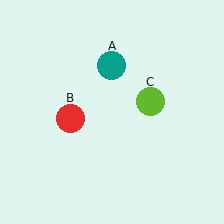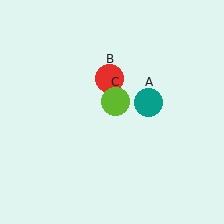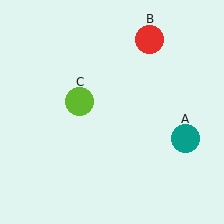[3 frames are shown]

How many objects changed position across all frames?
3 objects changed position: teal circle (object A), red circle (object B), lime circle (object C).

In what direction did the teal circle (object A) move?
The teal circle (object A) moved down and to the right.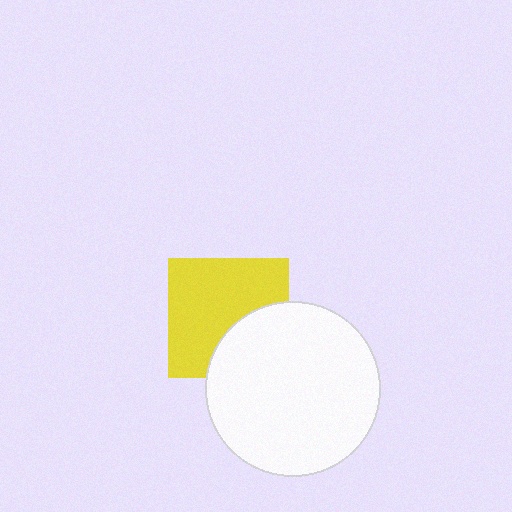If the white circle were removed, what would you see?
You would see the complete yellow square.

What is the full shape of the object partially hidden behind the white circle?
The partially hidden object is a yellow square.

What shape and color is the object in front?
The object in front is a white circle.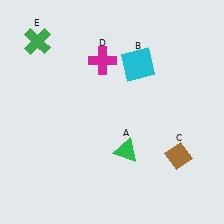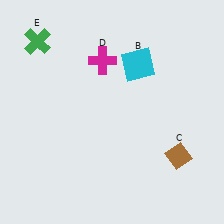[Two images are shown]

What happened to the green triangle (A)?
The green triangle (A) was removed in Image 2. It was in the bottom-right area of Image 1.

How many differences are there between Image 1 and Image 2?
There is 1 difference between the two images.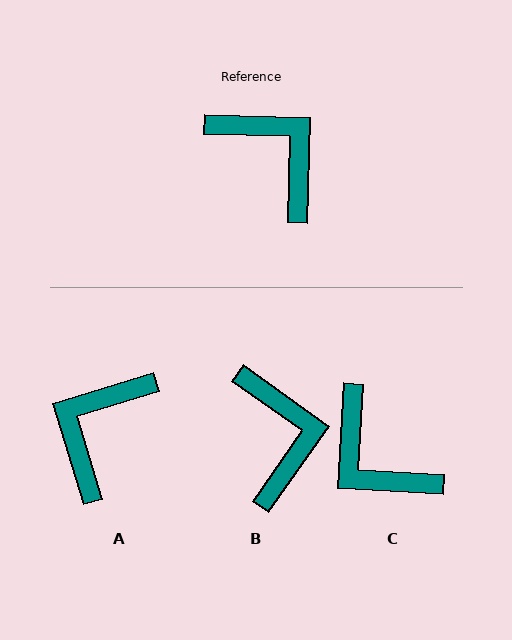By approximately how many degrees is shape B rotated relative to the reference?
Approximately 34 degrees clockwise.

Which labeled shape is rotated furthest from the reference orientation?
C, about 178 degrees away.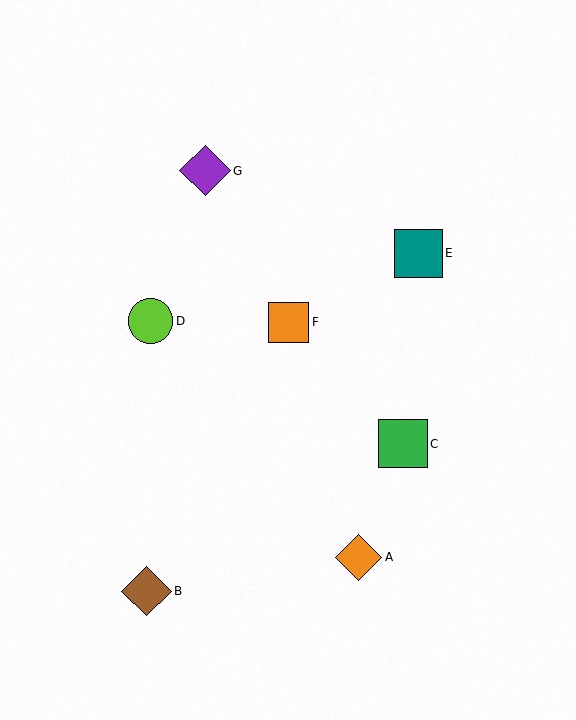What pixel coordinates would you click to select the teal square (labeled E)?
Click at (418, 253) to select the teal square E.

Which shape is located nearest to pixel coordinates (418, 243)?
The teal square (labeled E) at (418, 253) is nearest to that location.